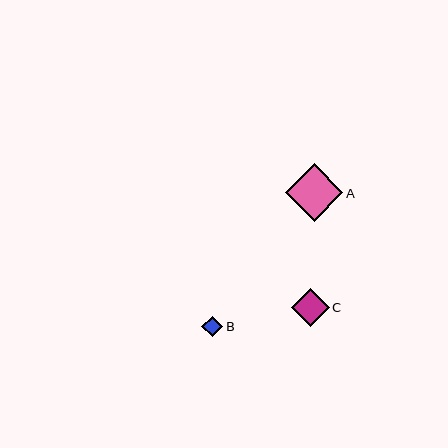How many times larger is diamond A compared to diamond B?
Diamond A is approximately 2.8 times the size of diamond B.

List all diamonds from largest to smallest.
From largest to smallest: A, C, B.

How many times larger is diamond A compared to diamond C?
Diamond A is approximately 1.5 times the size of diamond C.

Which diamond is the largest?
Diamond A is the largest with a size of approximately 58 pixels.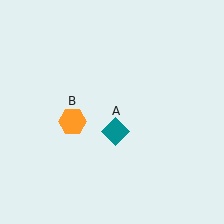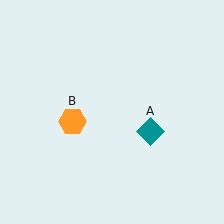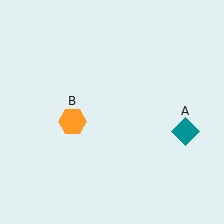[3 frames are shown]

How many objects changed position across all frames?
1 object changed position: teal diamond (object A).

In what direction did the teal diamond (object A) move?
The teal diamond (object A) moved right.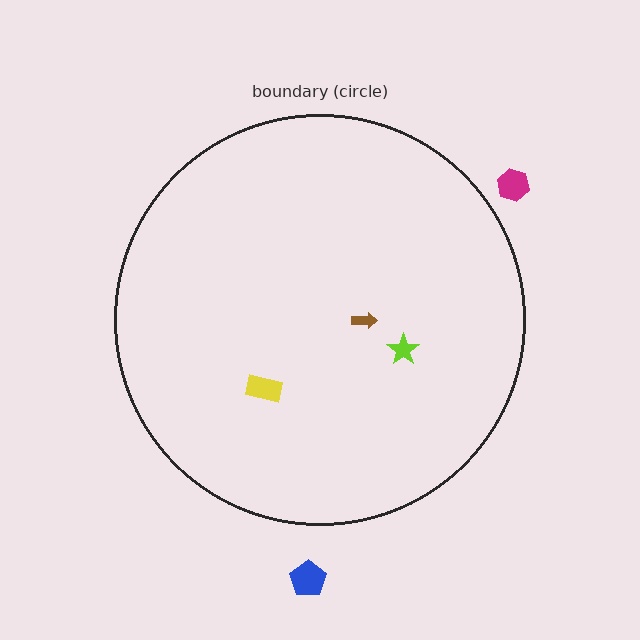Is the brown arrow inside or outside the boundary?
Inside.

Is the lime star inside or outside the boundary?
Inside.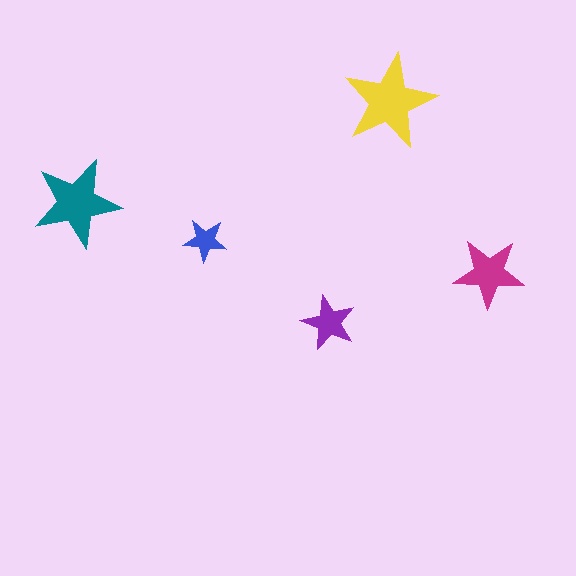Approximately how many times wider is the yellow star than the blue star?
About 2 times wider.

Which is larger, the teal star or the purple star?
The teal one.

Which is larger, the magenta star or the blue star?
The magenta one.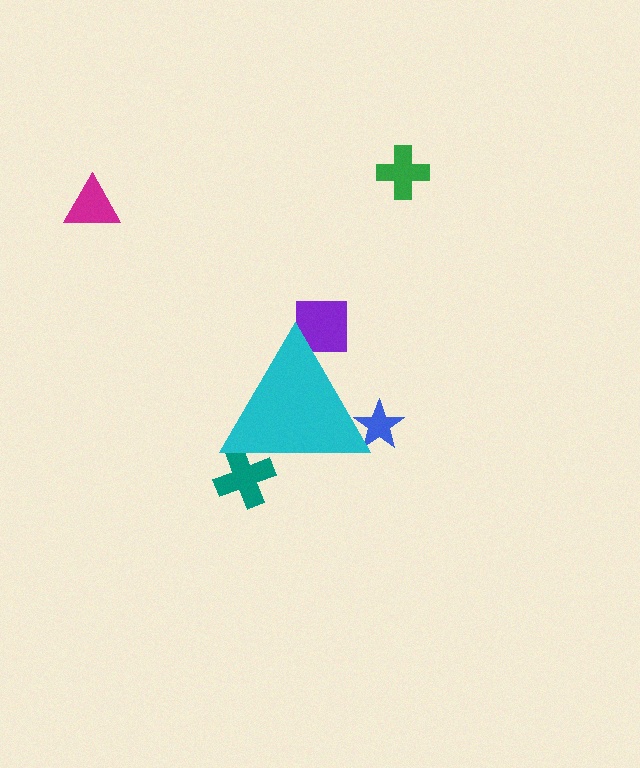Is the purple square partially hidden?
Yes, the purple square is partially hidden behind the cyan triangle.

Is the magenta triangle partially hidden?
No, the magenta triangle is fully visible.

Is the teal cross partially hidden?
Yes, the teal cross is partially hidden behind the cyan triangle.